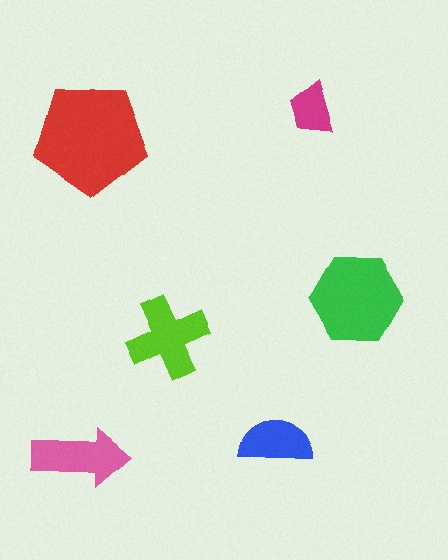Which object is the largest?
The red pentagon.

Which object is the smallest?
The magenta trapezoid.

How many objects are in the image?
There are 6 objects in the image.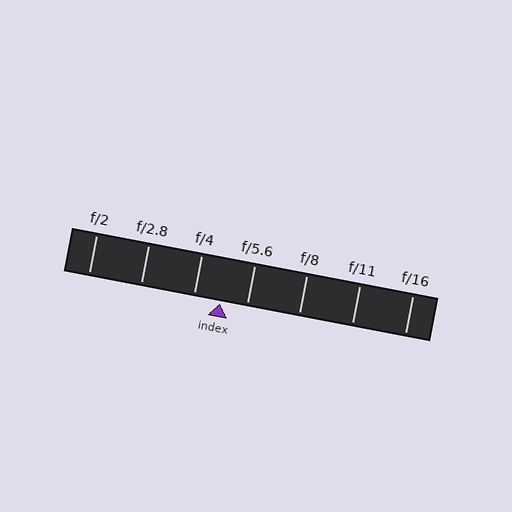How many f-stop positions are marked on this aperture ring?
There are 7 f-stop positions marked.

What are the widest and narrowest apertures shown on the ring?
The widest aperture shown is f/2 and the narrowest is f/16.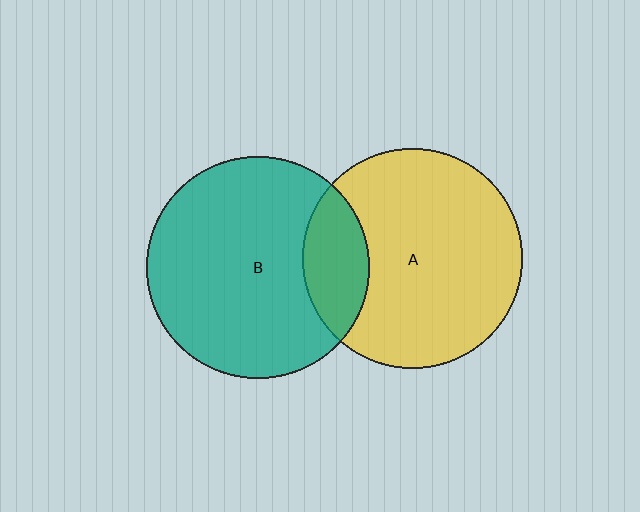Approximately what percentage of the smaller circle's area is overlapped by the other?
Approximately 20%.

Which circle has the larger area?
Circle B (teal).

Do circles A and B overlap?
Yes.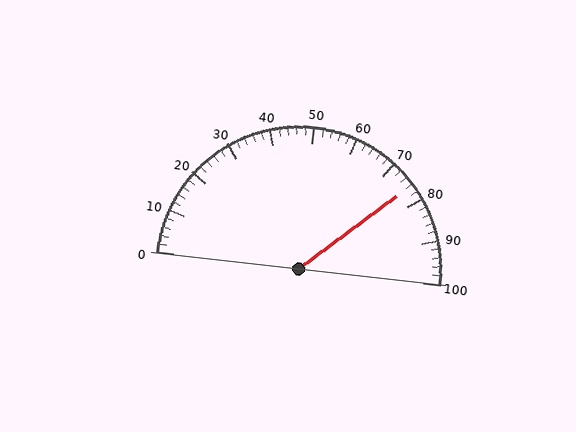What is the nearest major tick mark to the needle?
The nearest major tick mark is 80.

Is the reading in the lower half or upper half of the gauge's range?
The reading is in the upper half of the range (0 to 100).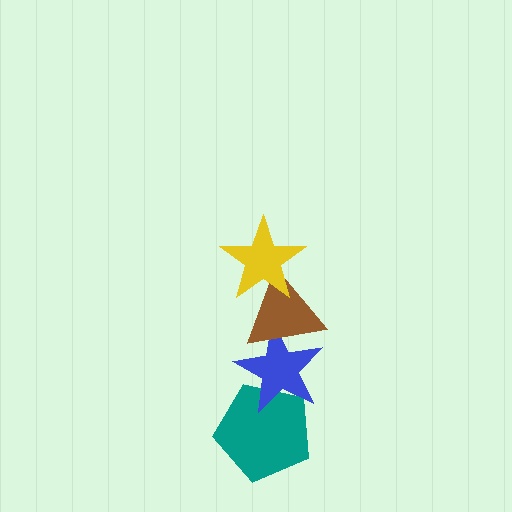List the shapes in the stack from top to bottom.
From top to bottom: the yellow star, the brown triangle, the blue star, the teal pentagon.